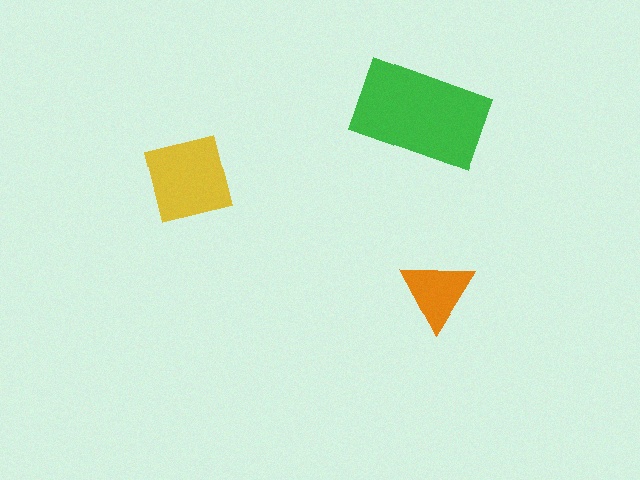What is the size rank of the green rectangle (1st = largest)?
1st.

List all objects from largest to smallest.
The green rectangle, the yellow square, the orange triangle.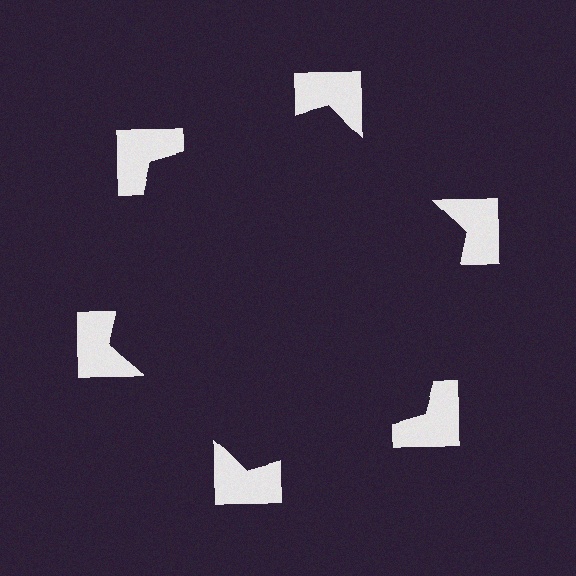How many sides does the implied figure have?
6 sides.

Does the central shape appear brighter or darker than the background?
It typically appears slightly darker than the background, even though no actual brightness change is drawn.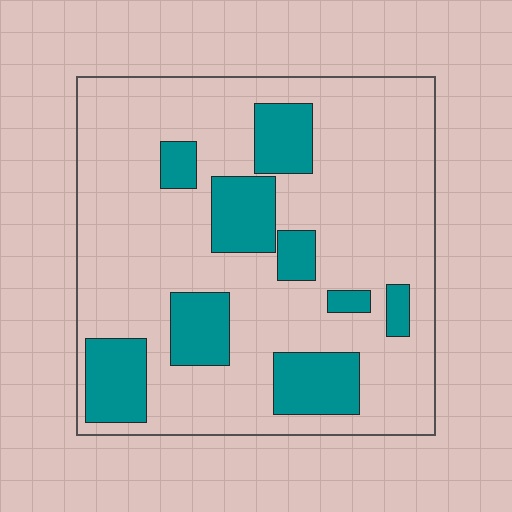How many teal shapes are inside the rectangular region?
9.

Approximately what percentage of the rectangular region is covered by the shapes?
Approximately 25%.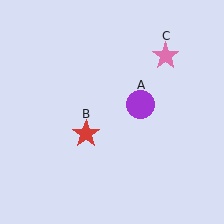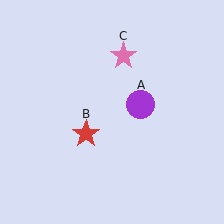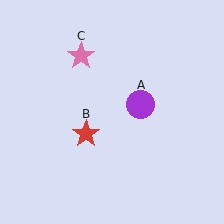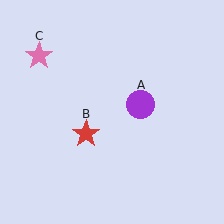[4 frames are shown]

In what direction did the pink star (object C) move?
The pink star (object C) moved left.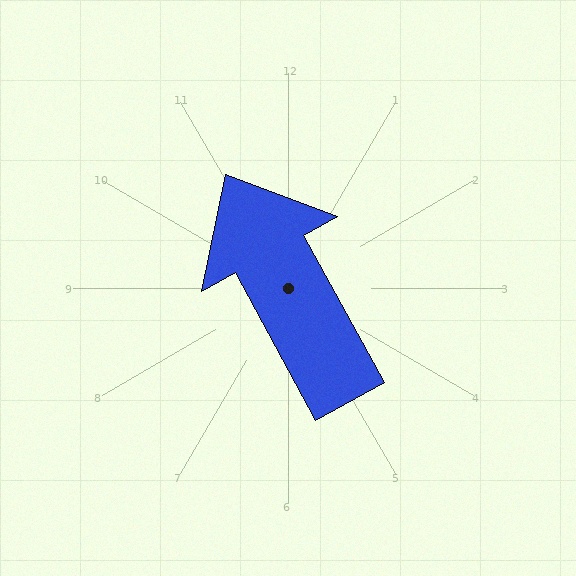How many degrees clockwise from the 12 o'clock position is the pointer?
Approximately 331 degrees.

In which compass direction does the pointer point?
Northwest.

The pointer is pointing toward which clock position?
Roughly 11 o'clock.